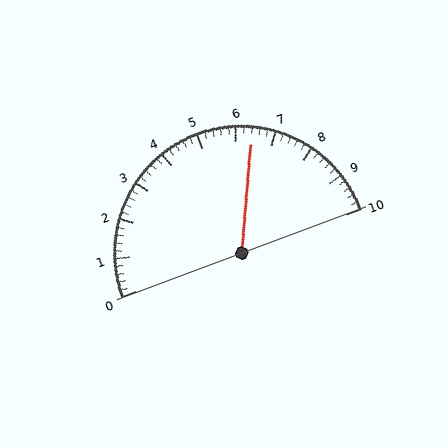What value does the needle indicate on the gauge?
The needle indicates approximately 6.4.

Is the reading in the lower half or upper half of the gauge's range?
The reading is in the upper half of the range (0 to 10).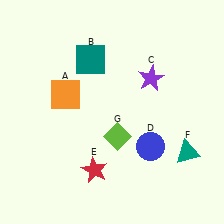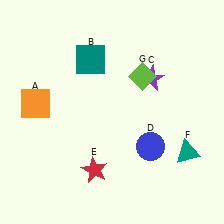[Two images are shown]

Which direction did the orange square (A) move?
The orange square (A) moved left.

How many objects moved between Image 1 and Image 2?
2 objects moved between the two images.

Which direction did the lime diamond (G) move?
The lime diamond (G) moved up.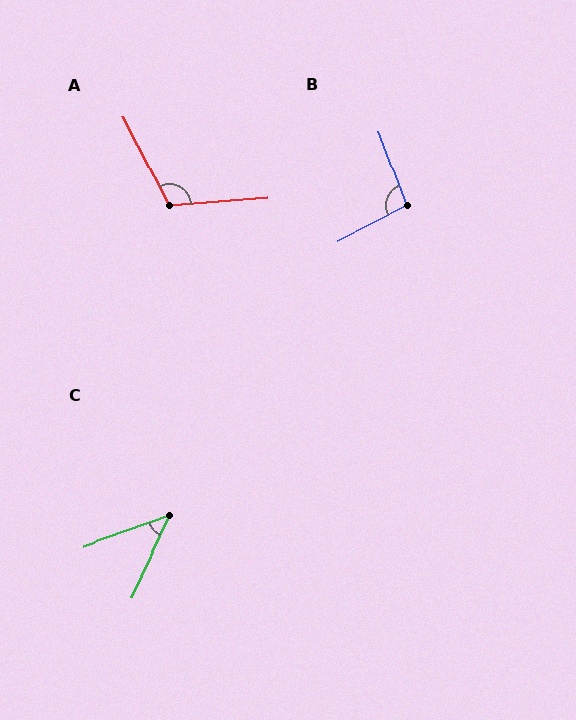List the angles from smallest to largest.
C (46°), B (96°), A (113°).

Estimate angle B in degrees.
Approximately 96 degrees.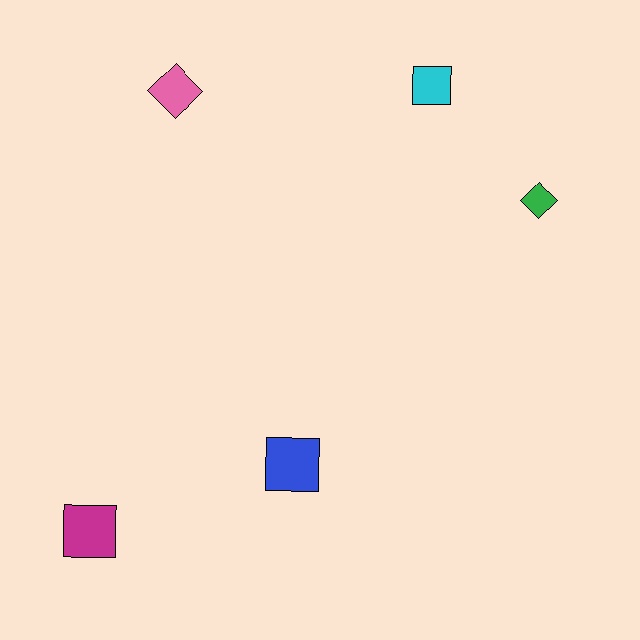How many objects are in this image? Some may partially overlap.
There are 5 objects.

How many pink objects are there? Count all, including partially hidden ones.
There is 1 pink object.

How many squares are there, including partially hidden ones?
There are 3 squares.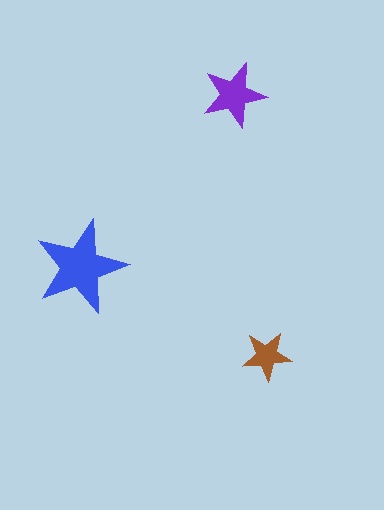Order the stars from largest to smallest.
the blue one, the purple one, the brown one.